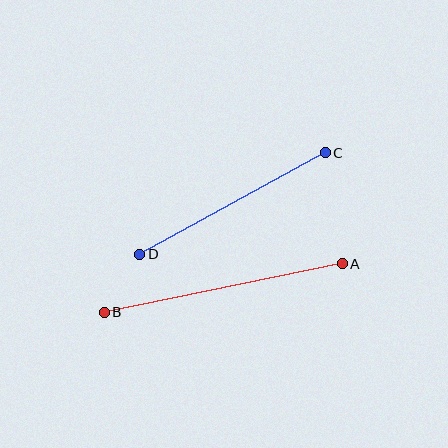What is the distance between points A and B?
The distance is approximately 243 pixels.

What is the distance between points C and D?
The distance is approximately 211 pixels.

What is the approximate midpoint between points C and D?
The midpoint is at approximately (233, 203) pixels.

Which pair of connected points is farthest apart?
Points A and B are farthest apart.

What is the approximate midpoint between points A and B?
The midpoint is at approximately (223, 288) pixels.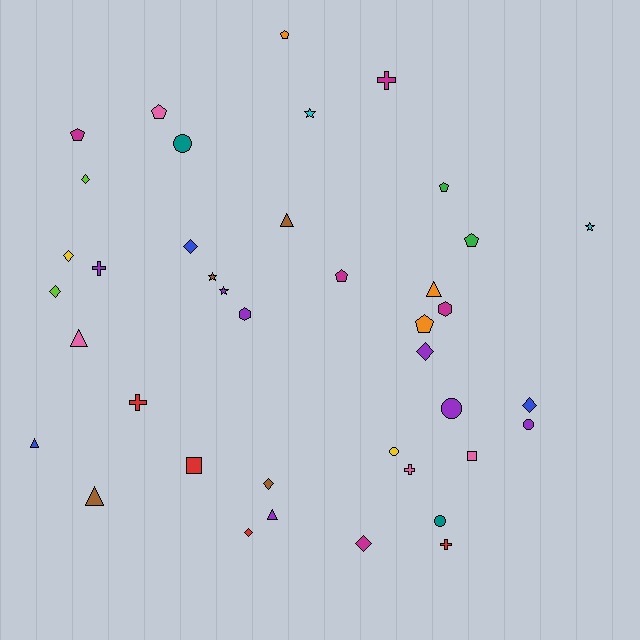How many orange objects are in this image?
There are 3 orange objects.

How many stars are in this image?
There are 4 stars.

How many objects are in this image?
There are 40 objects.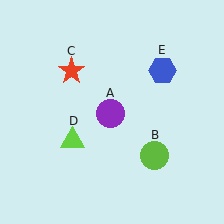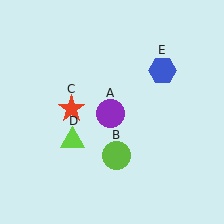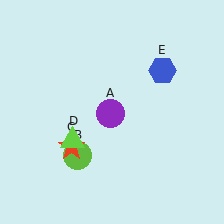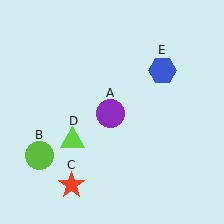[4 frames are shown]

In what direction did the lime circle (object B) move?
The lime circle (object B) moved left.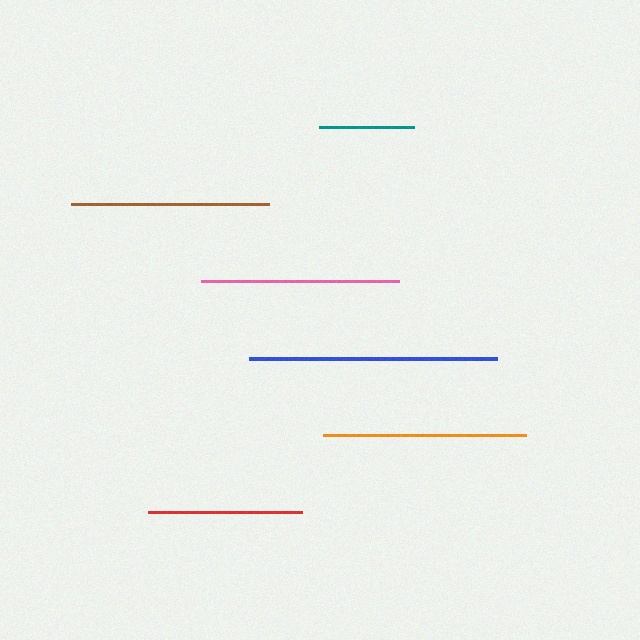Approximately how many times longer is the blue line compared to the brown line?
The blue line is approximately 1.3 times the length of the brown line.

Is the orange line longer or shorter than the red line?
The orange line is longer than the red line.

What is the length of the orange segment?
The orange segment is approximately 203 pixels long.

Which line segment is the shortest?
The teal line is the shortest at approximately 95 pixels.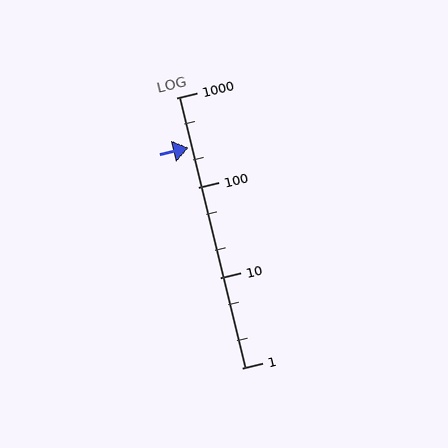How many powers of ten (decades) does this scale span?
The scale spans 3 decades, from 1 to 1000.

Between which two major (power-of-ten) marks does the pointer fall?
The pointer is between 100 and 1000.